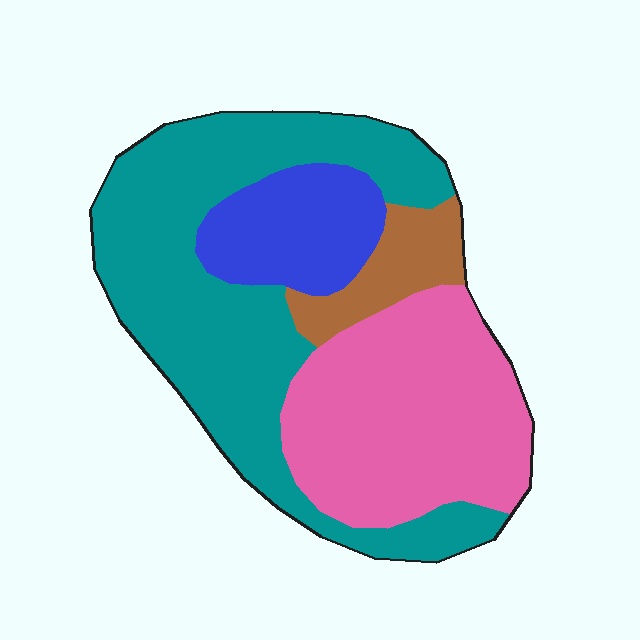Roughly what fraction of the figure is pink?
Pink takes up between a quarter and a half of the figure.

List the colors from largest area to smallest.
From largest to smallest: teal, pink, blue, brown.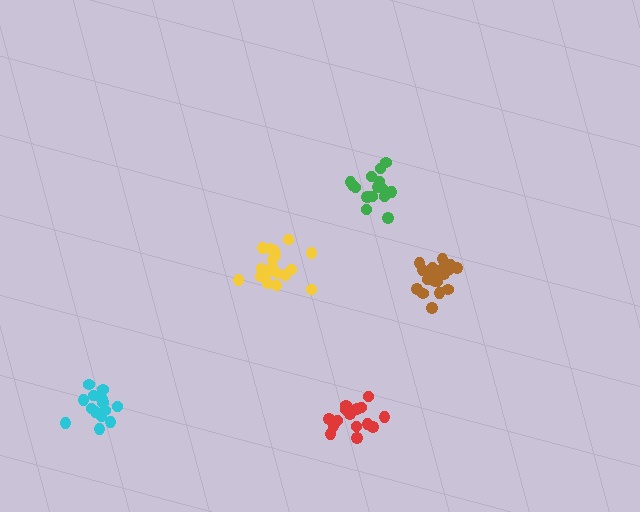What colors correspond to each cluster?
The clusters are colored: green, yellow, cyan, brown, red.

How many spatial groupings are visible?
There are 5 spatial groupings.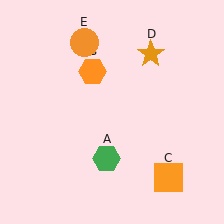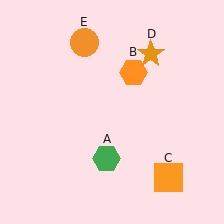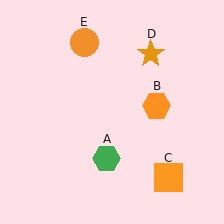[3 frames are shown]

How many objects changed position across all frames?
1 object changed position: orange hexagon (object B).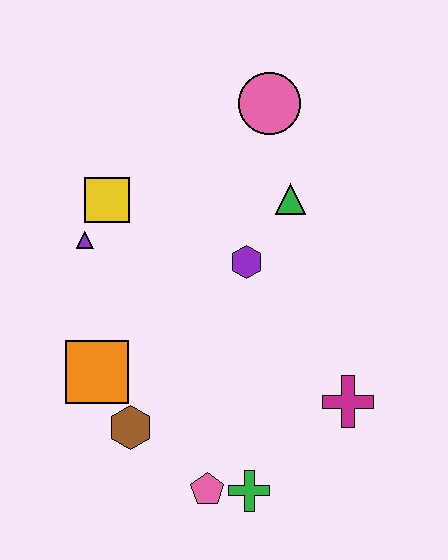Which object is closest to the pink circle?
The green triangle is closest to the pink circle.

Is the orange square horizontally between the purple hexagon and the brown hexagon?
No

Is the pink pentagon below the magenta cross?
Yes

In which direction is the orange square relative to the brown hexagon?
The orange square is above the brown hexagon.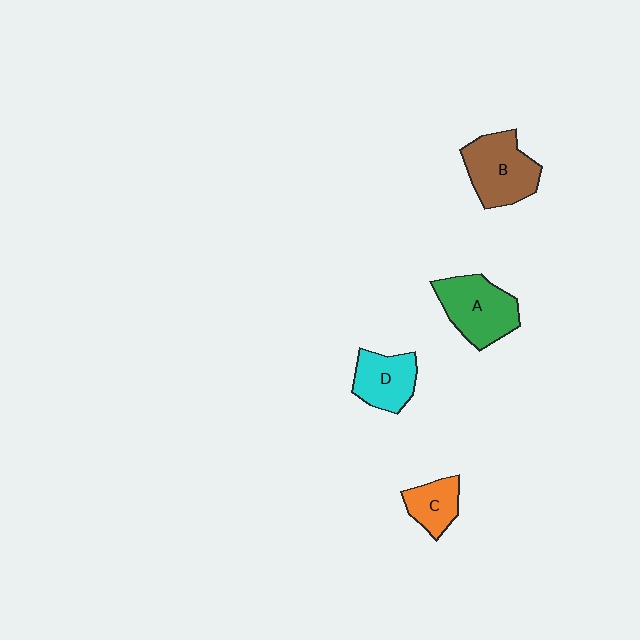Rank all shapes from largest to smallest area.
From largest to smallest: B (brown), A (green), D (cyan), C (orange).